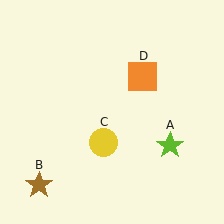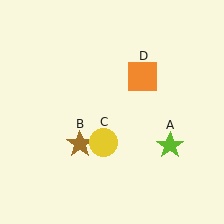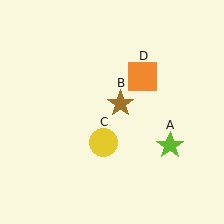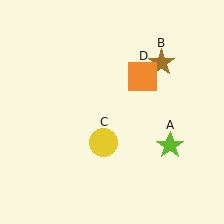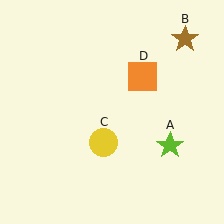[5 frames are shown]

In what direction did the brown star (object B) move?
The brown star (object B) moved up and to the right.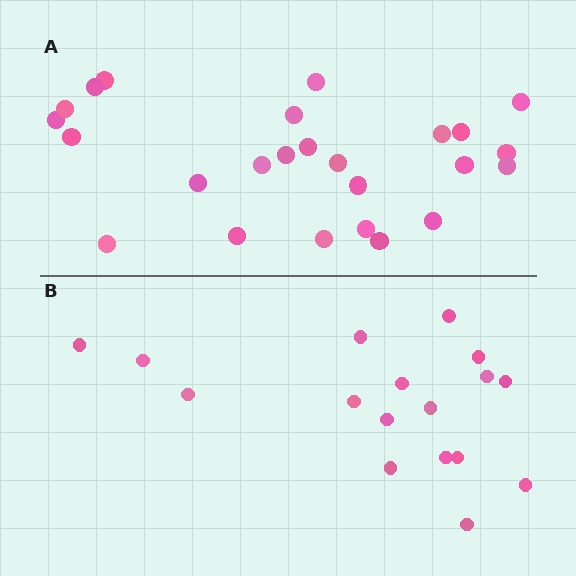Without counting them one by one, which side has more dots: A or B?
Region A (the top region) has more dots.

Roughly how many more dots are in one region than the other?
Region A has roughly 8 or so more dots than region B.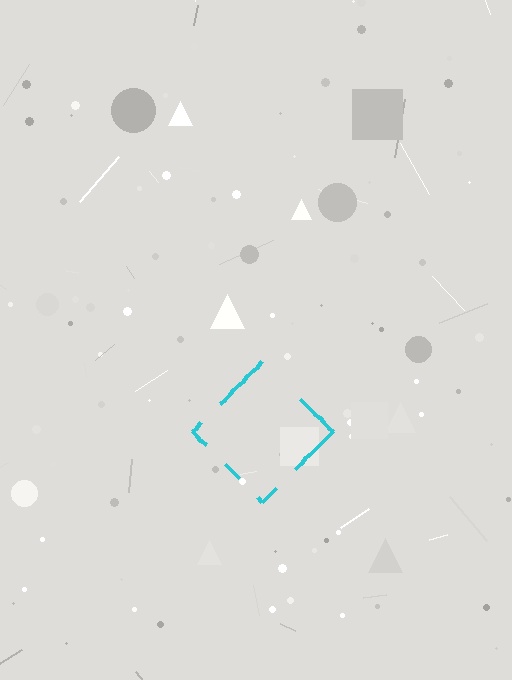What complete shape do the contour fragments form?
The contour fragments form a diamond.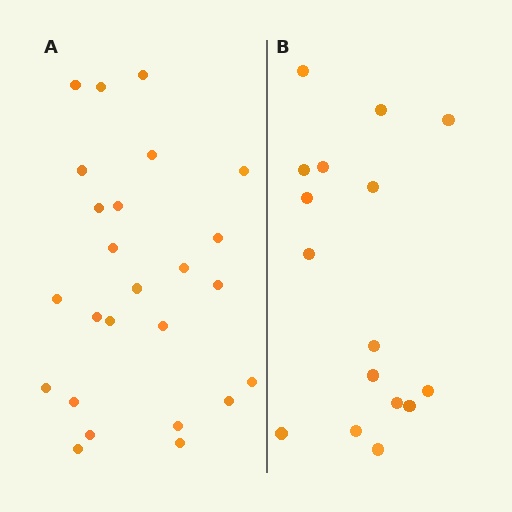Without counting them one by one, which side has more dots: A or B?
Region A (the left region) has more dots.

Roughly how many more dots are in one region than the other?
Region A has roughly 8 or so more dots than region B.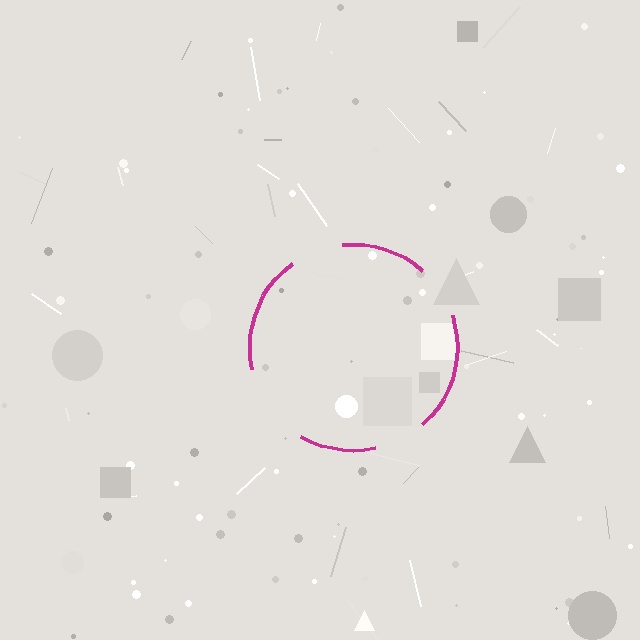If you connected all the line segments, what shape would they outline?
They would outline a circle.